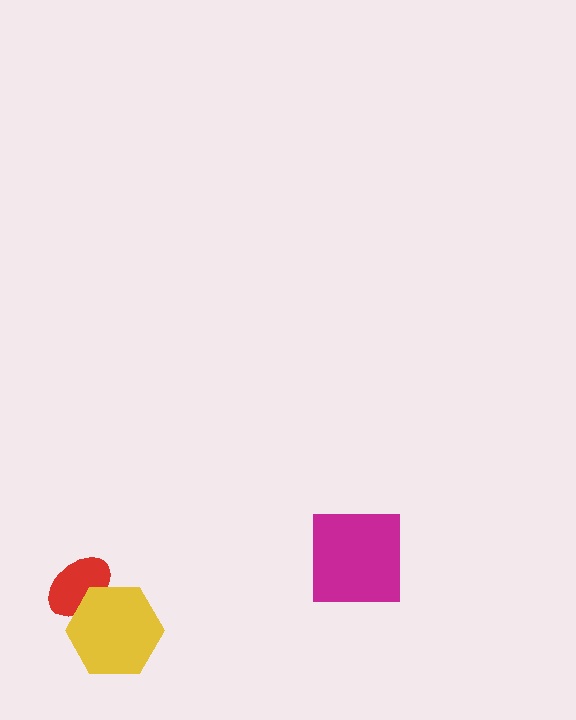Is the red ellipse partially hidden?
Yes, it is partially covered by another shape.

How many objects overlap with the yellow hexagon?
1 object overlaps with the yellow hexagon.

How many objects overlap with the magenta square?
0 objects overlap with the magenta square.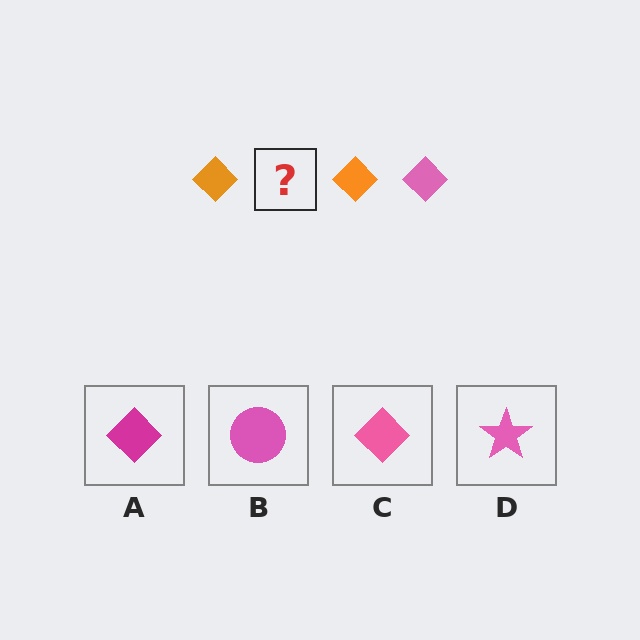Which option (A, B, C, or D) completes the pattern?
C.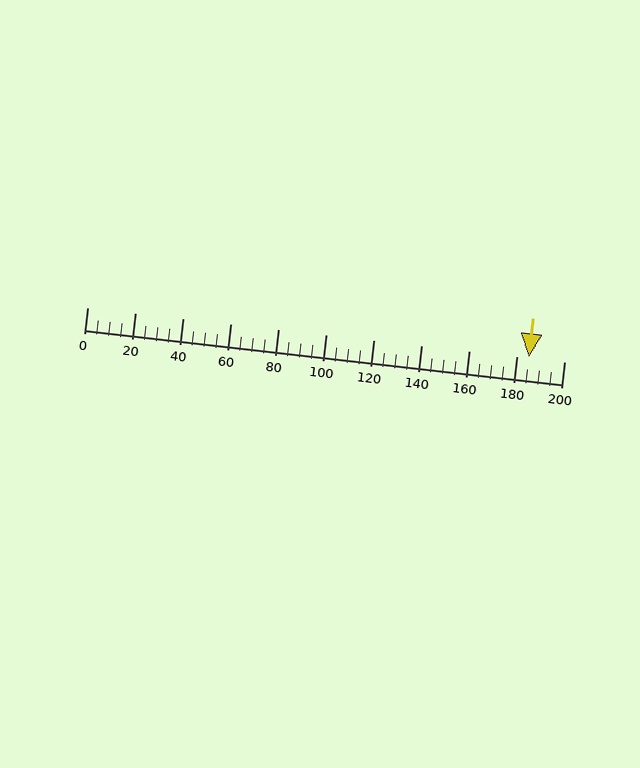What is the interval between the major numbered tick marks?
The major tick marks are spaced 20 units apart.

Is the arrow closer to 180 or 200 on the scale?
The arrow is closer to 180.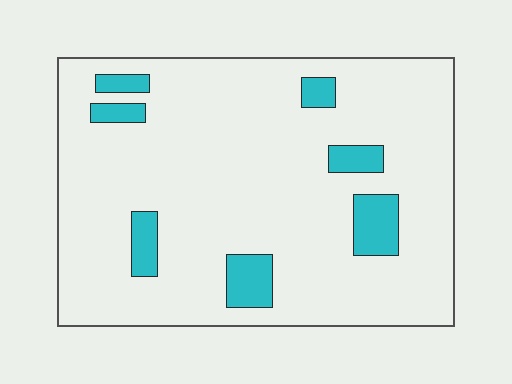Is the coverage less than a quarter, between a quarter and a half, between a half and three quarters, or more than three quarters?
Less than a quarter.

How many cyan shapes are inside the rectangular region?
7.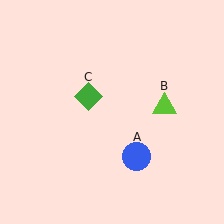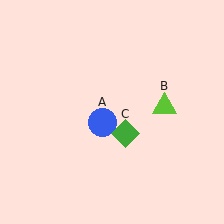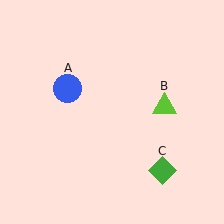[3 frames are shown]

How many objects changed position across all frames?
2 objects changed position: blue circle (object A), green diamond (object C).